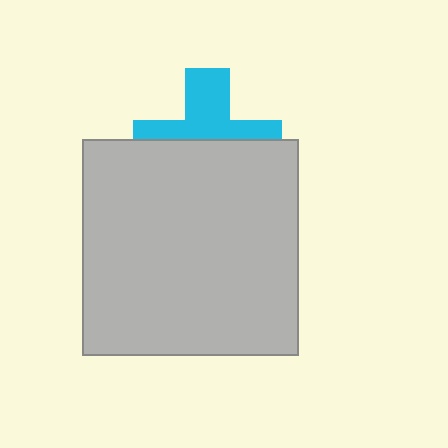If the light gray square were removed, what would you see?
You would see the complete cyan cross.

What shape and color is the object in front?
The object in front is a light gray square.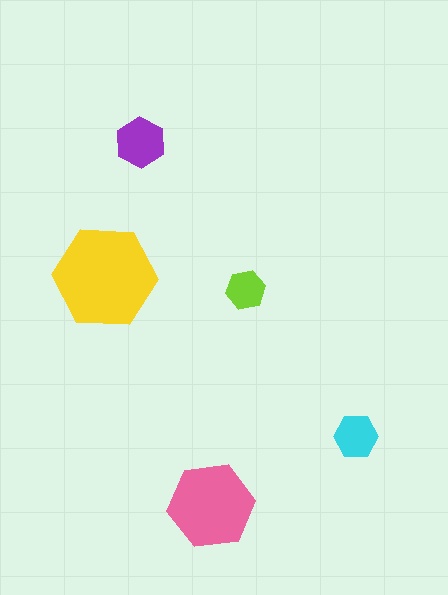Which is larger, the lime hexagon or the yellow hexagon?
The yellow one.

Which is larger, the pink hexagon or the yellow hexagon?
The yellow one.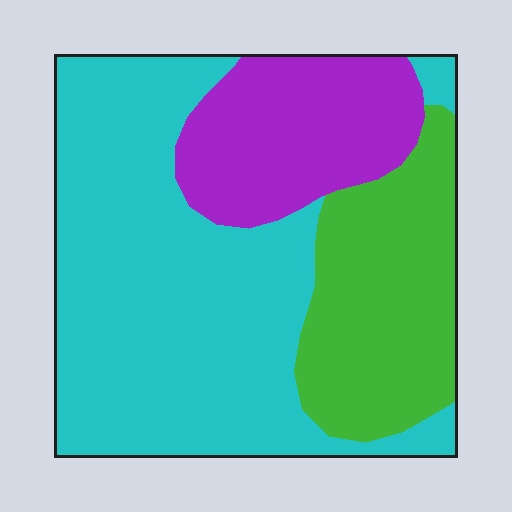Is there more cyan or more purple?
Cyan.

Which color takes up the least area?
Purple, at roughly 20%.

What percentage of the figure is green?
Green covers 25% of the figure.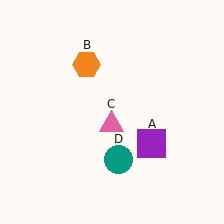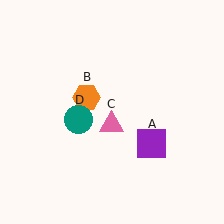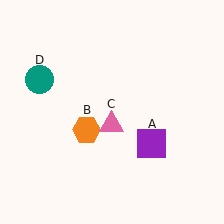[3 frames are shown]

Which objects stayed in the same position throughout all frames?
Purple square (object A) and pink triangle (object C) remained stationary.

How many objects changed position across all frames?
2 objects changed position: orange hexagon (object B), teal circle (object D).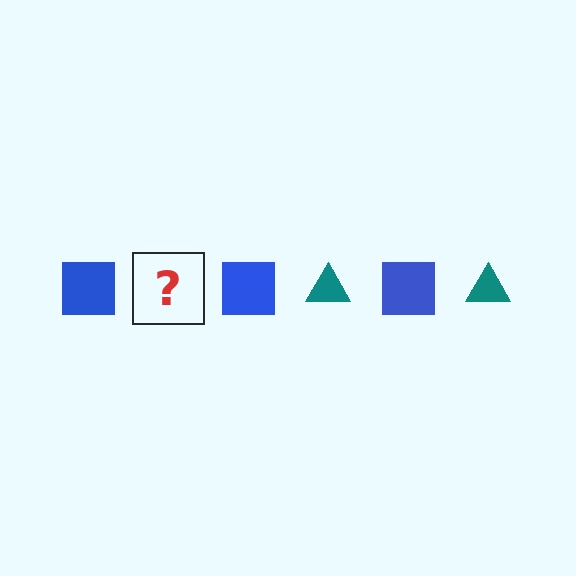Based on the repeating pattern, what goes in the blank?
The blank should be a teal triangle.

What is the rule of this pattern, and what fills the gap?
The rule is that the pattern alternates between blue square and teal triangle. The gap should be filled with a teal triangle.